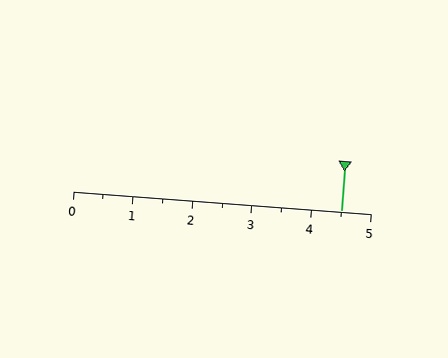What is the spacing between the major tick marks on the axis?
The major ticks are spaced 1 apart.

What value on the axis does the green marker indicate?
The marker indicates approximately 4.5.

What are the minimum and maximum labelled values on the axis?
The axis runs from 0 to 5.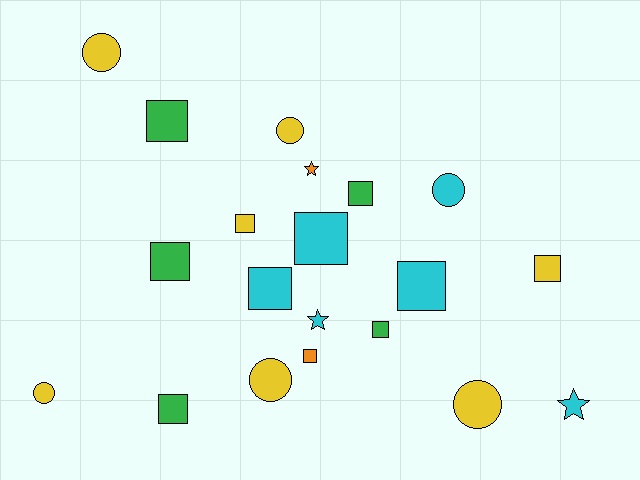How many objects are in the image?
There are 20 objects.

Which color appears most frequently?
Yellow, with 7 objects.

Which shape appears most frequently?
Square, with 11 objects.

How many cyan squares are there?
There are 3 cyan squares.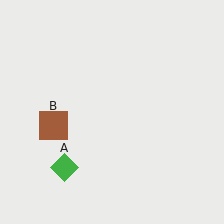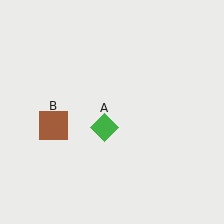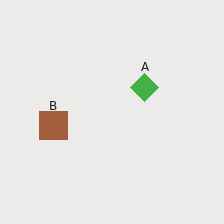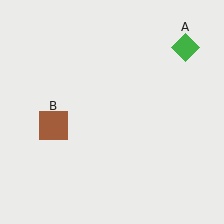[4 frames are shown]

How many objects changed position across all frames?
1 object changed position: green diamond (object A).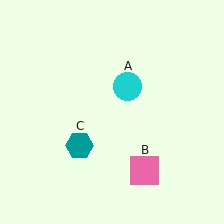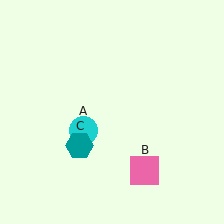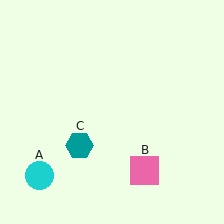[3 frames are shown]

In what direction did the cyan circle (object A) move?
The cyan circle (object A) moved down and to the left.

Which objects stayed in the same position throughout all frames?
Pink square (object B) and teal hexagon (object C) remained stationary.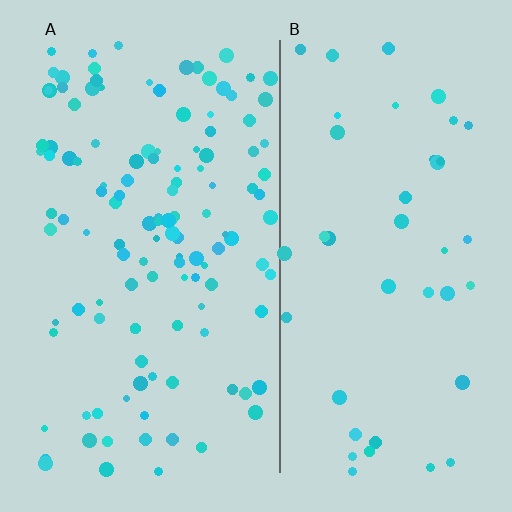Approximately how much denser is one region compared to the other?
Approximately 2.9× — region A over region B.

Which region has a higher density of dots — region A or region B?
A (the left).